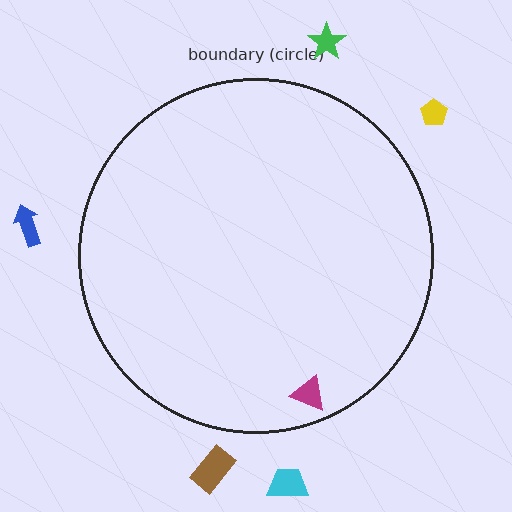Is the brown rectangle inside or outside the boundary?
Outside.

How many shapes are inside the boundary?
1 inside, 5 outside.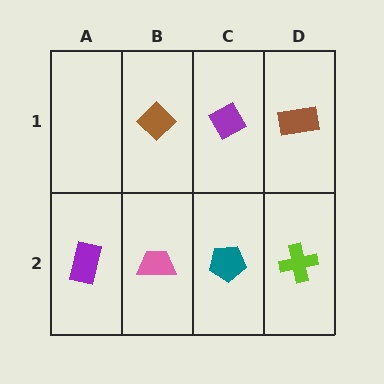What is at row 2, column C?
A teal pentagon.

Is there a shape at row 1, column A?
No, that cell is empty.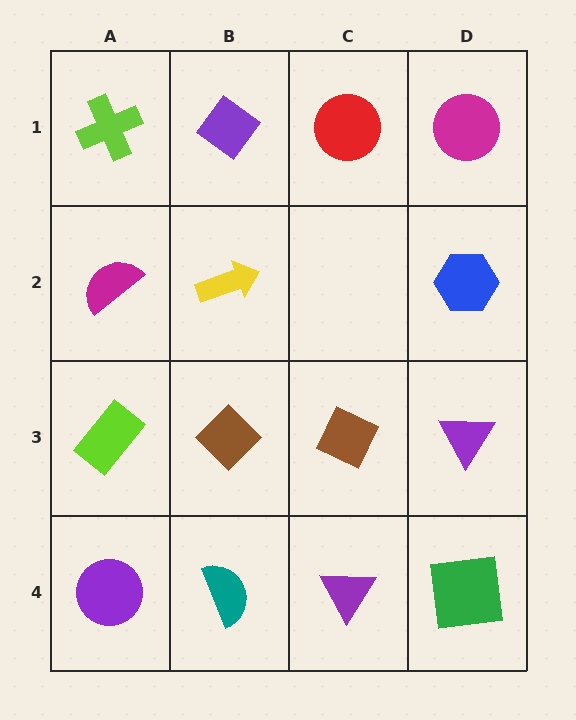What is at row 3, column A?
A lime rectangle.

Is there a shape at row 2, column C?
No, that cell is empty.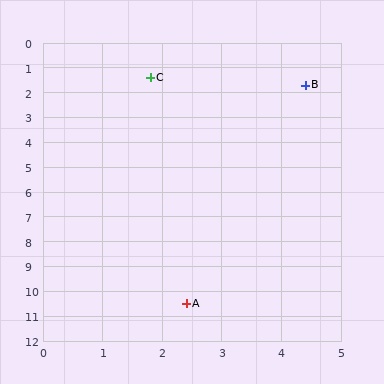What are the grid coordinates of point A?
Point A is at approximately (2.4, 10.5).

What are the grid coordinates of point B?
Point B is at approximately (4.4, 1.7).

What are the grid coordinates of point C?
Point C is at approximately (1.8, 1.4).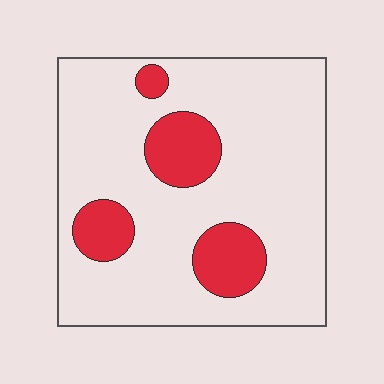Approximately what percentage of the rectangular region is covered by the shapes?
Approximately 20%.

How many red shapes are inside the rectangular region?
4.